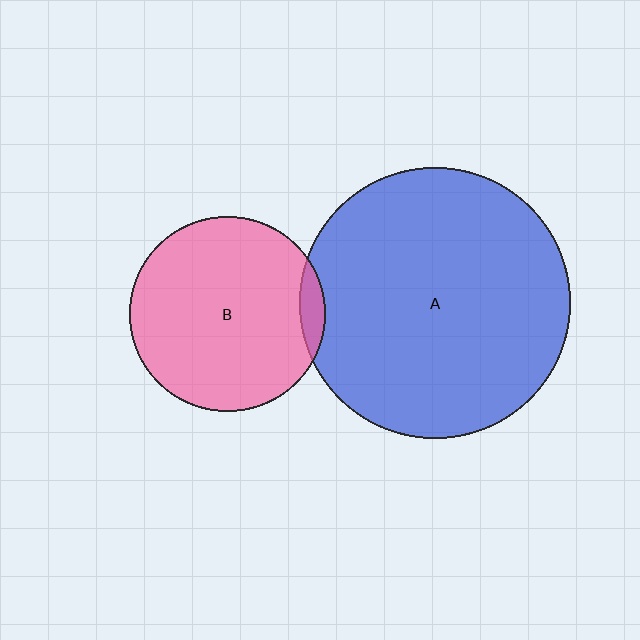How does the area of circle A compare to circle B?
Approximately 1.9 times.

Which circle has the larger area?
Circle A (blue).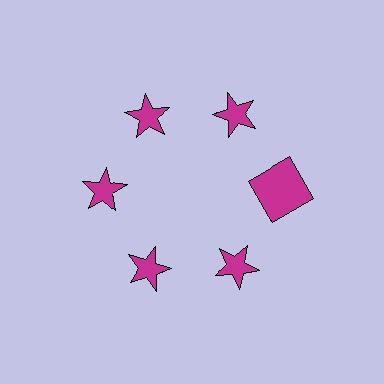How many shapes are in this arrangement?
There are 6 shapes arranged in a ring pattern.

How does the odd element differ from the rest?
It has a different shape: square instead of star.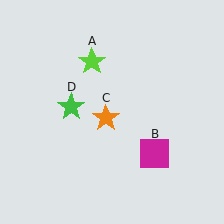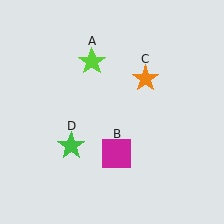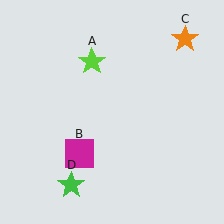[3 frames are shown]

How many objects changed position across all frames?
3 objects changed position: magenta square (object B), orange star (object C), green star (object D).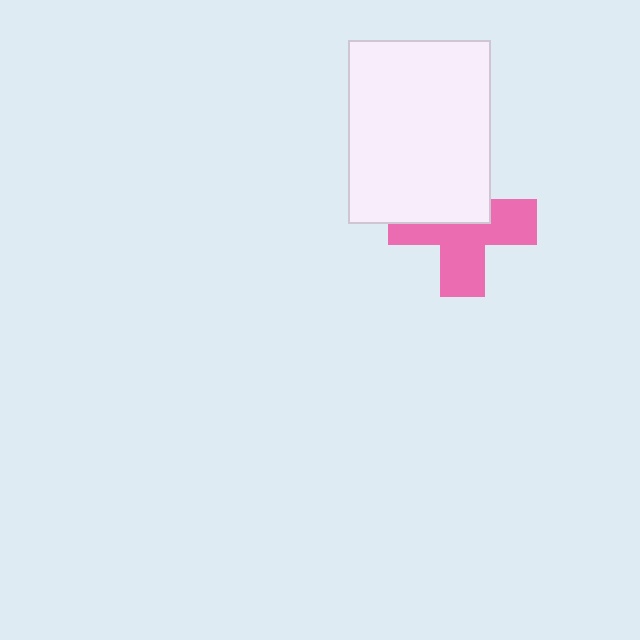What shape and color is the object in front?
The object in front is a white rectangle.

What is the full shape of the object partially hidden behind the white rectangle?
The partially hidden object is a pink cross.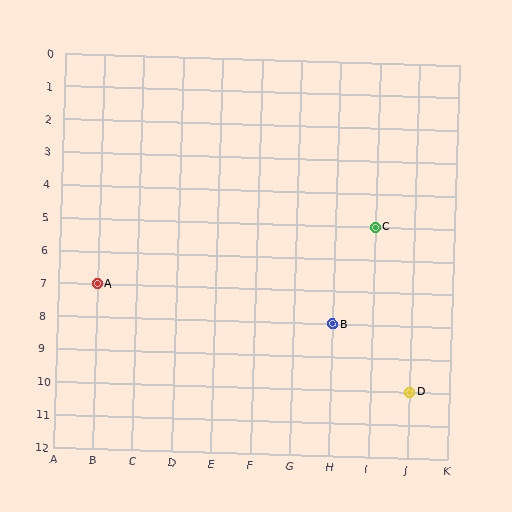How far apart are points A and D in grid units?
Points A and D are 8 columns and 3 rows apart (about 8.5 grid units diagonally).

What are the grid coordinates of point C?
Point C is at grid coordinates (I, 5).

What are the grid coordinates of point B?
Point B is at grid coordinates (H, 8).